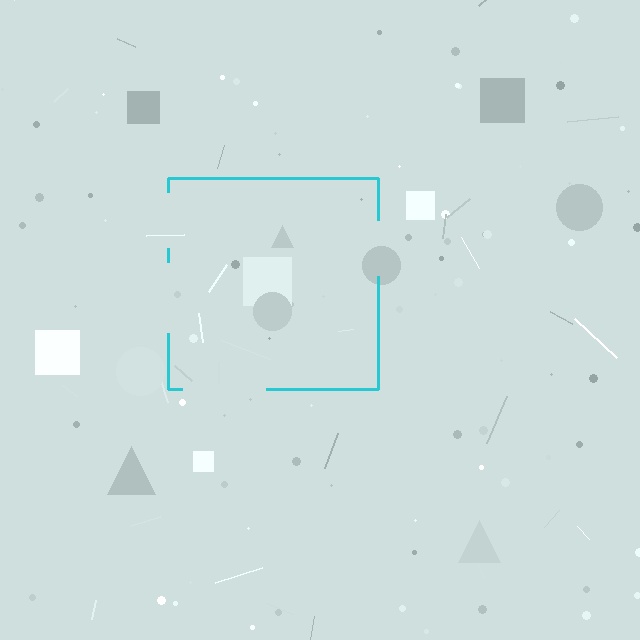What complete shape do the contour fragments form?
The contour fragments form a square.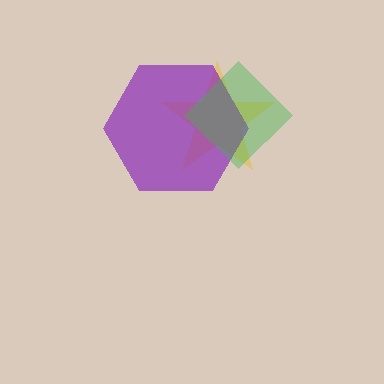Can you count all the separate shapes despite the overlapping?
Yes, there are 3 separate shapes.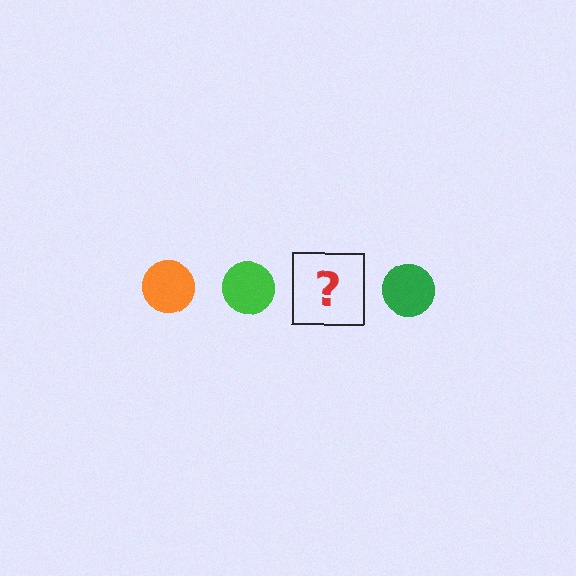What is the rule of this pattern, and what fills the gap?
The rule is that the pattern cycles through orange, green circles. The gap should be filled with an orange circle.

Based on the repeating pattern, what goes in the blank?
The blank should be an orange circle.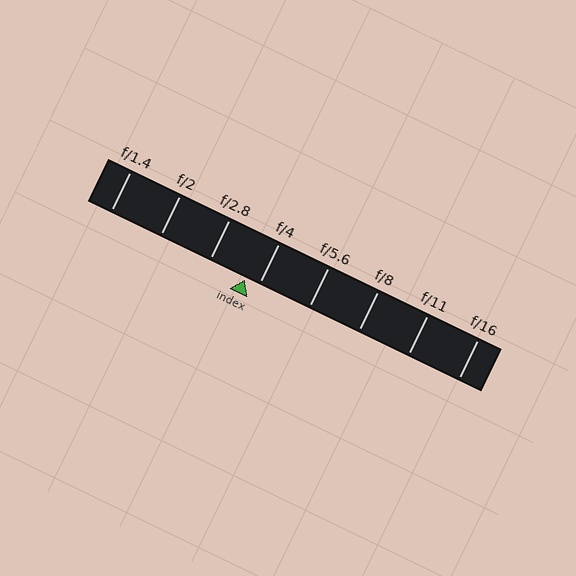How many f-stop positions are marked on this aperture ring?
There are 8 f-stop positions marked.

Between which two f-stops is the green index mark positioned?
The index mark is between f/2.8 and f/4.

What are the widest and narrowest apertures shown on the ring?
The widest aperture shown is f/1.4 and the narrowest is f/16.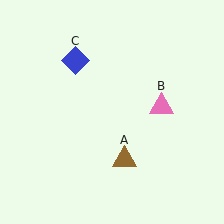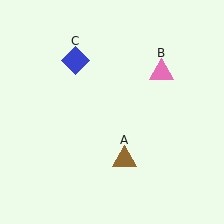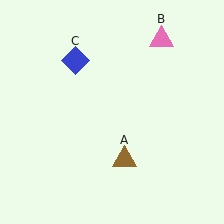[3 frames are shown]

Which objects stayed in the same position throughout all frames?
Brown triangle (object A) and blue diamond (object C) remained stationary.